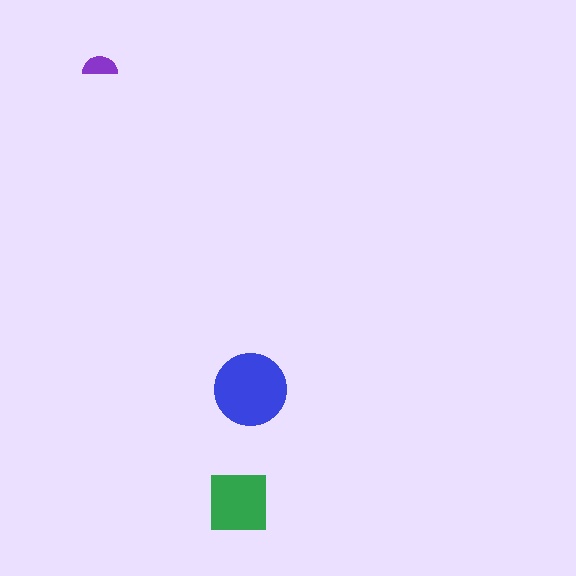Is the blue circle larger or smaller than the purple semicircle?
Larger.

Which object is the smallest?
The purple semicircle.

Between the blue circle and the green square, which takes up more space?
The blue circle.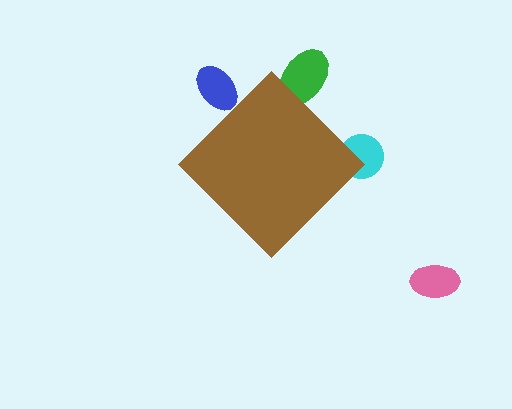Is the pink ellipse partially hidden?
No, the pink ellipse is fully visible.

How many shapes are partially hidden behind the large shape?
3 shapes are partially hidden.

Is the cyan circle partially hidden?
Yes, the cyan circle is partially hidden behind the brown diamond.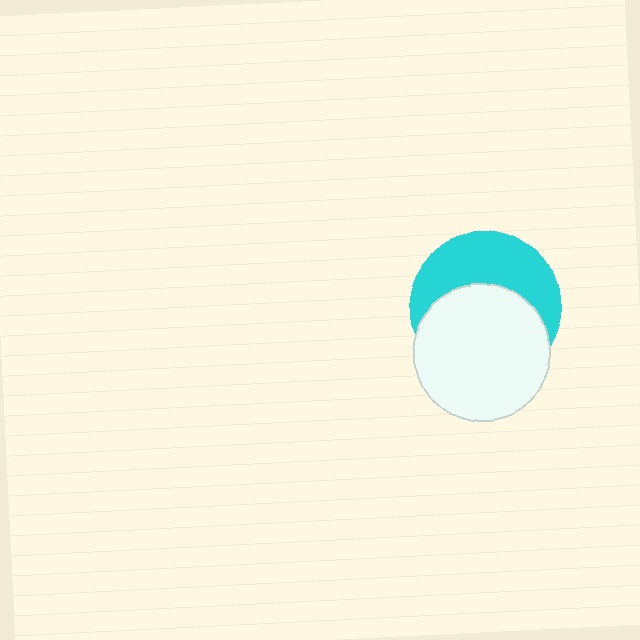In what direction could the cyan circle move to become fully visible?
The cyan circle could move up. That would shift it out from behind the white circle entirely.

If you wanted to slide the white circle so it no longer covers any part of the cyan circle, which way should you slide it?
Slide it down — that is the most direct way to separate the two shapes.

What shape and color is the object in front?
The object in front is a white circle.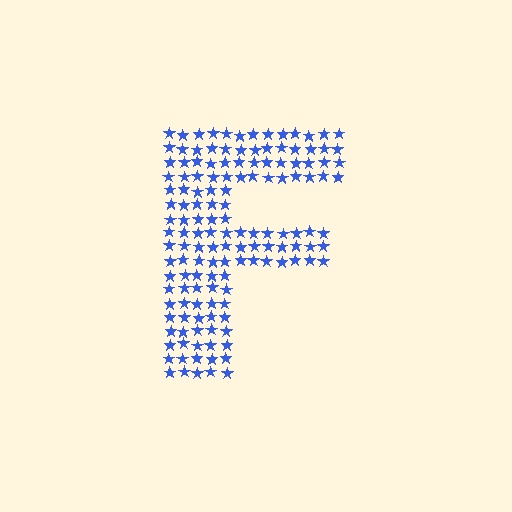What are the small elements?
The small elements are stars.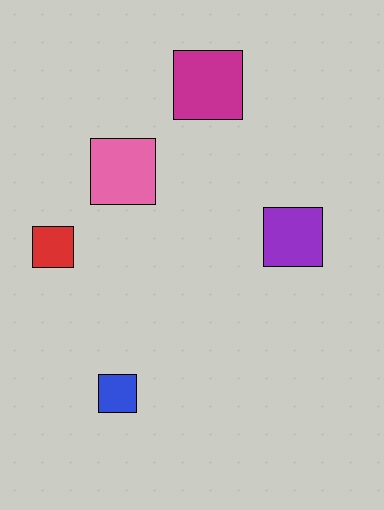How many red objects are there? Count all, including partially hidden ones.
There is 1 red object.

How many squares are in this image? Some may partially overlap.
There are 5 squares.